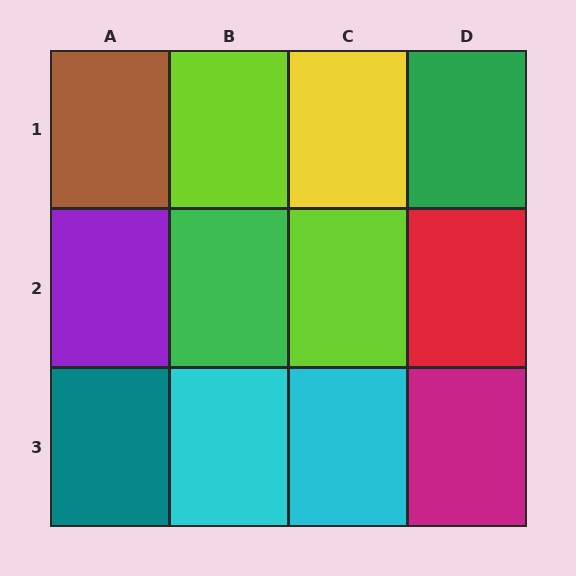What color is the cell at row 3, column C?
Cyan.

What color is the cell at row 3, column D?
Magenta.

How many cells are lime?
2 cells are lime.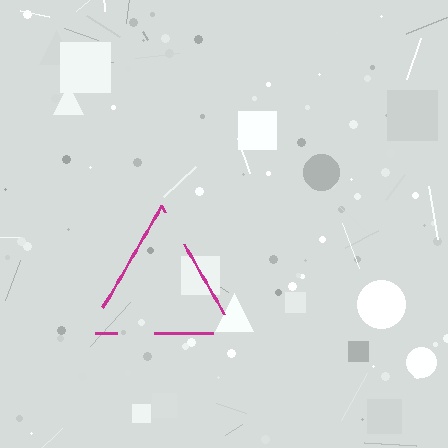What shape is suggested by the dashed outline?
The dashed outline suggests a triangle.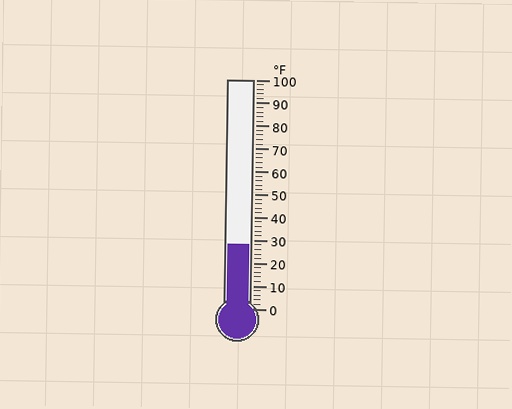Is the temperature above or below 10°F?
The temperature is above 10°F.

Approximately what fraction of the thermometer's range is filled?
The thermometer is filled to approximately 30% of its range.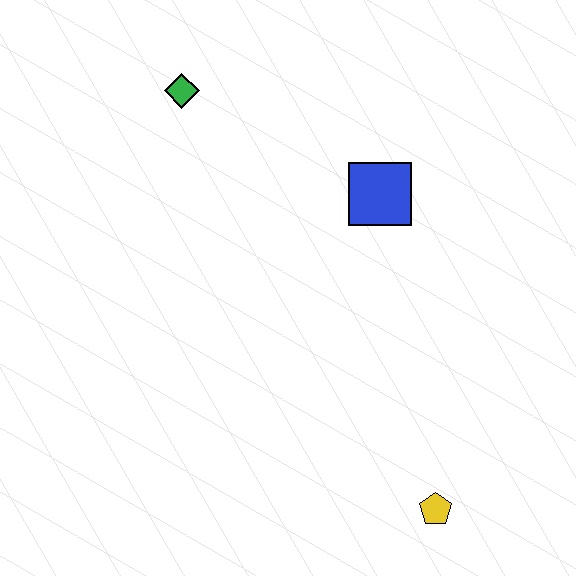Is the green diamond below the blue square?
No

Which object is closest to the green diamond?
The blue square is closest to the green diamond.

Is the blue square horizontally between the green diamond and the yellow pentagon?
Yes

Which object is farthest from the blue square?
The yellow pentagon is farthest from the blue square.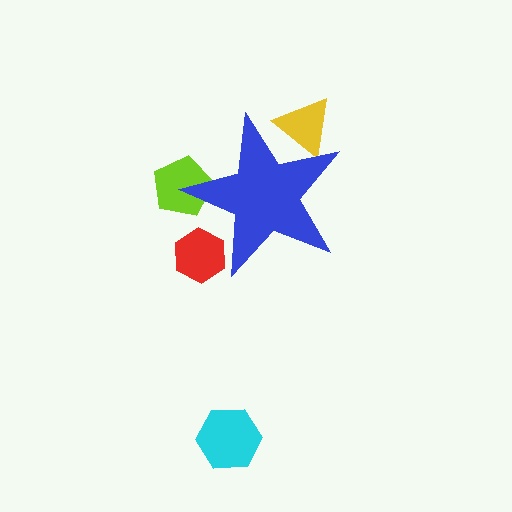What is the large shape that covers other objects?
A blue star.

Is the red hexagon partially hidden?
Yes, the red hexagon is partially hidden behind the blue star.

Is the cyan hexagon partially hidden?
No, the cyan hexagon is fully visible.